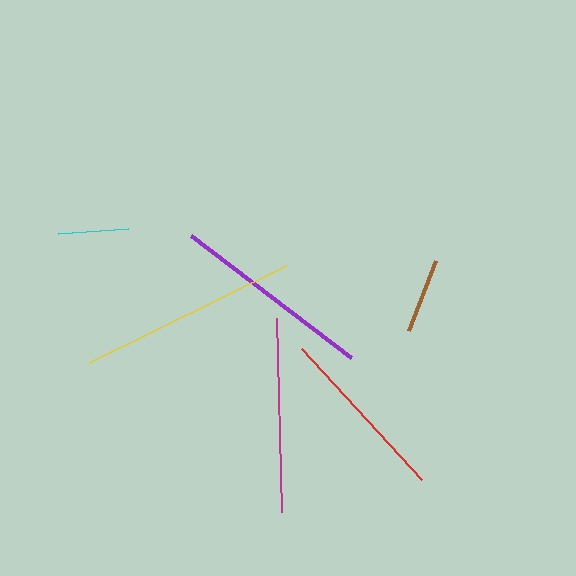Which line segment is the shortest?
The cyan line is the shortest at approximately 70 pixels.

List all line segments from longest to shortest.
From longest to shortest: yellow, purple, magenta, red, brown, cyan.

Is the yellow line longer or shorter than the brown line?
The yellow line is longer than the brown line.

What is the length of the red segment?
The red segment is approximately 178 pixels long.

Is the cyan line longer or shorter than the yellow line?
The yellow line is longer than the cyan line.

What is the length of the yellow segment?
The yellow segment is approximately 219 pixels long.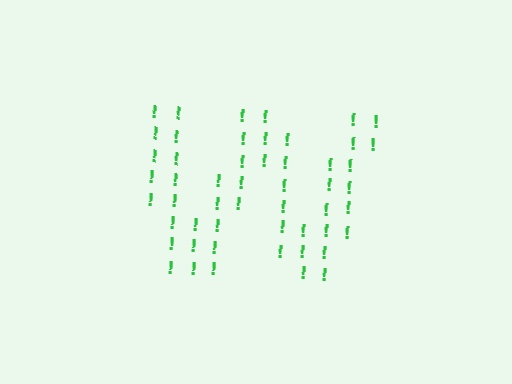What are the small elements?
The small elements are exclamation marks.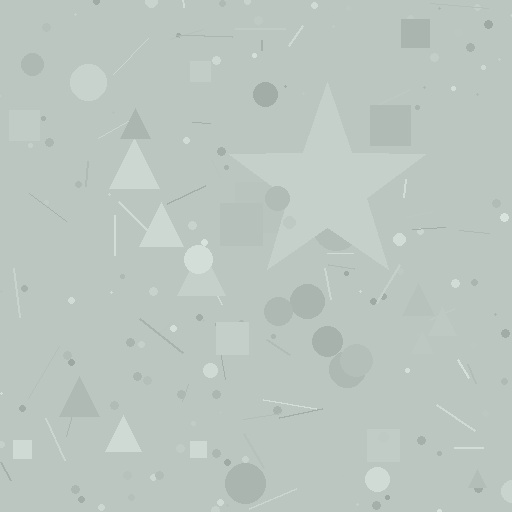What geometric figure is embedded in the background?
A star is embedded in the background.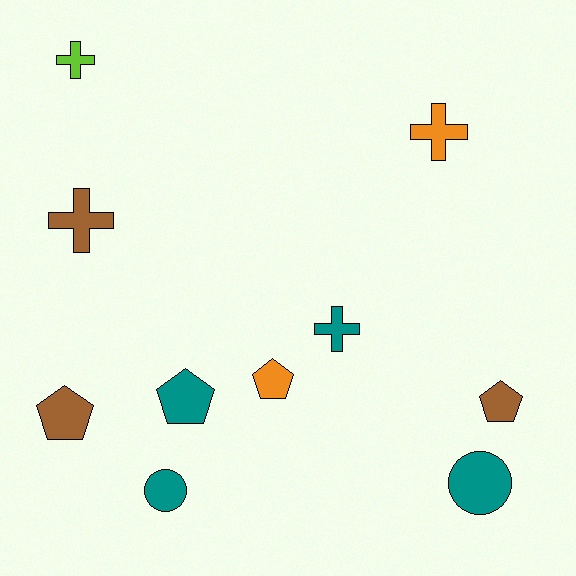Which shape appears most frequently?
Pentagon, with 4 objects.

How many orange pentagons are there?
There is 1 orange pentagon.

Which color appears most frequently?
Teal, with 4 objects.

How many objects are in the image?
There are 10 objects.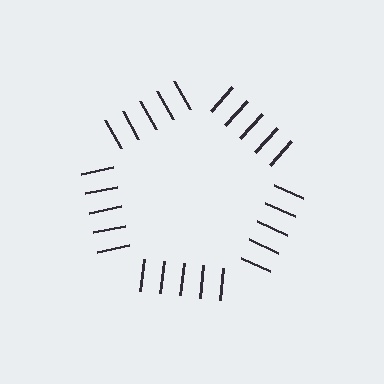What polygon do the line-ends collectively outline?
An illusory pentagon — the line segments terminate on its edges but no continuous stroke is drawn.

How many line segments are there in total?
25 — 5 along each of the 5 edges.